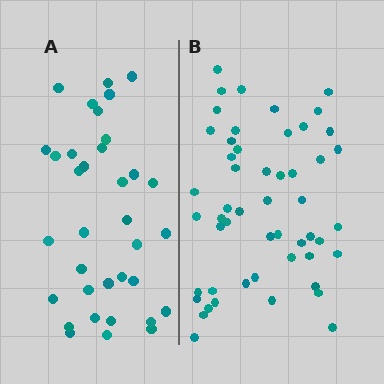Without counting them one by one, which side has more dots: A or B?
Region B (the right region) has more dots.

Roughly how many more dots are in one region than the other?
Region B has approximately 15 more dots than region A.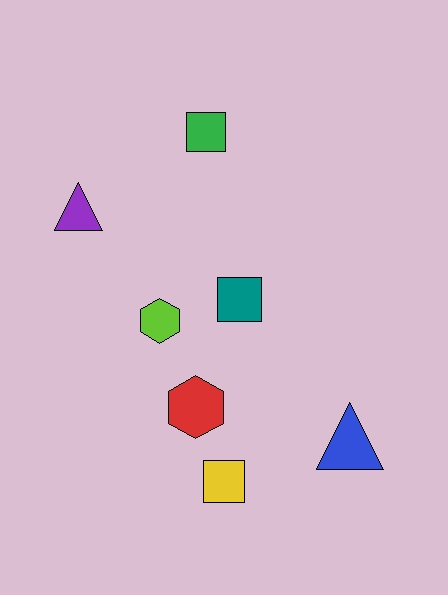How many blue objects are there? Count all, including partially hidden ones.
There is 1 blue object.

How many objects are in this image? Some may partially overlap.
There are 7 objects.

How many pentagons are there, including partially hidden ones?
There are no pentagons.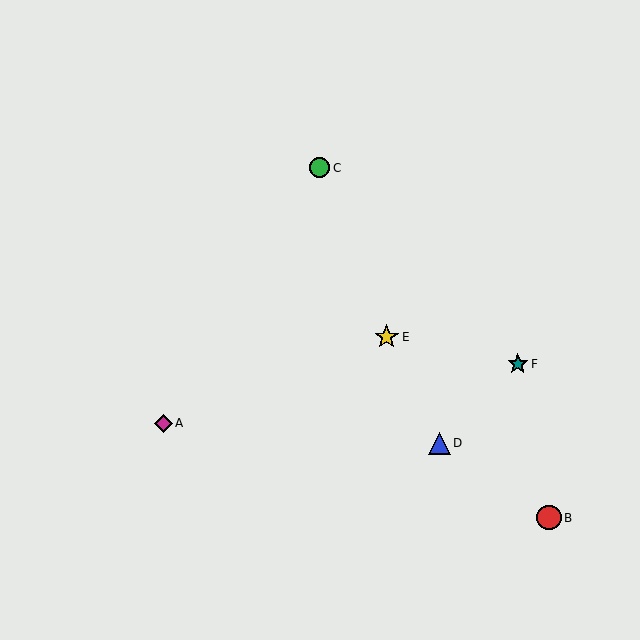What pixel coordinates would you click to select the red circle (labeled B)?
Click at (549, 518) to select the red circle B.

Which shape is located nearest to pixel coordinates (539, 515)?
The red circle (labeled B) at (549, 518) is nearest to that location.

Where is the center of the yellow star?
The center of the yellow star is at (387, 337).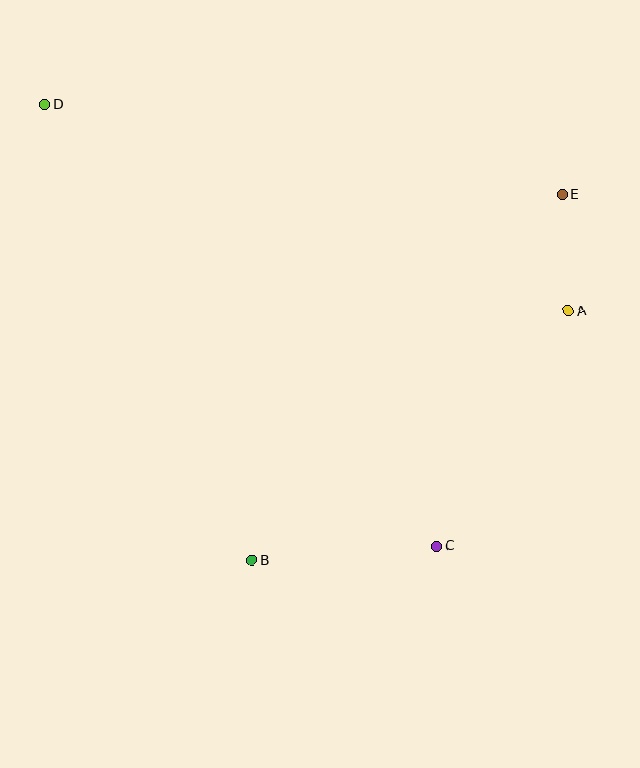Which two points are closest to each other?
Points A and E are closest to each other.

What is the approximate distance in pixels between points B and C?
The distance between B and C is approximately 185 pixels.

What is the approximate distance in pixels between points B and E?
The distance between B and E is approximately 480 pixels.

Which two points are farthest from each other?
Points C and D are farthest from each other.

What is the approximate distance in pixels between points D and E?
The distance between D and E is approximately 526 pixels.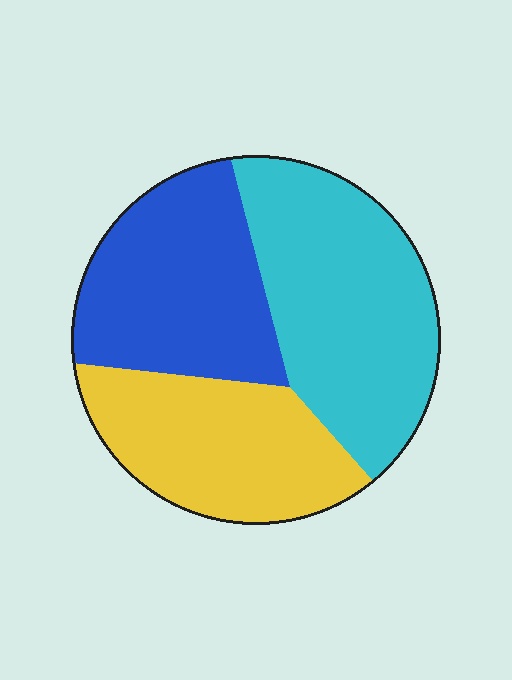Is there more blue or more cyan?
Cyan.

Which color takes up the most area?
Cyan, at roughly 40%.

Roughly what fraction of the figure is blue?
Blue takes up between a quarter and a half of the figure.